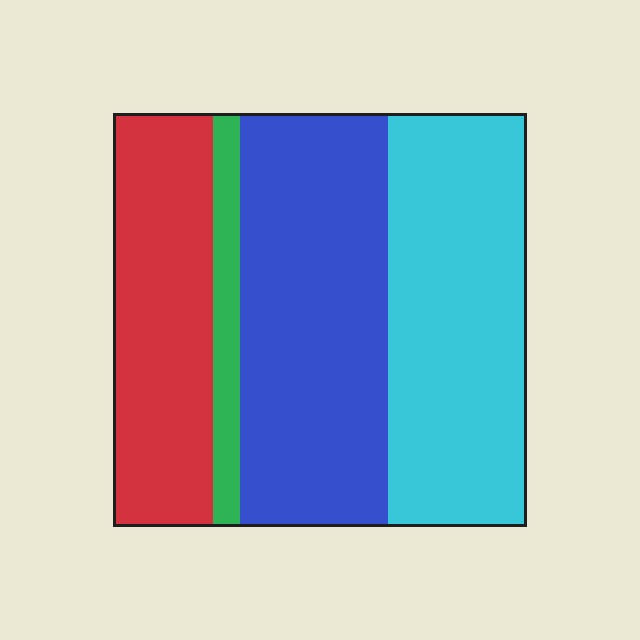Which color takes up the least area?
Green, at roughly 5%.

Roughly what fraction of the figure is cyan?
Cyan takes up about one third (1/3) of the figure.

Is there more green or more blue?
Blue.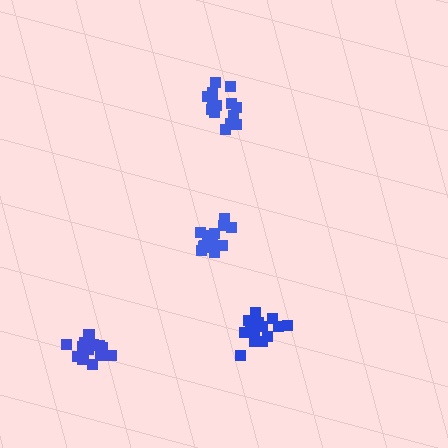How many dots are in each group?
Group 1: 15 dots, Group 2: 18 dots, Group 3: 18 dots, Group 4: 14 dots (65 total).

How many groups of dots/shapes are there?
There are 4 groups.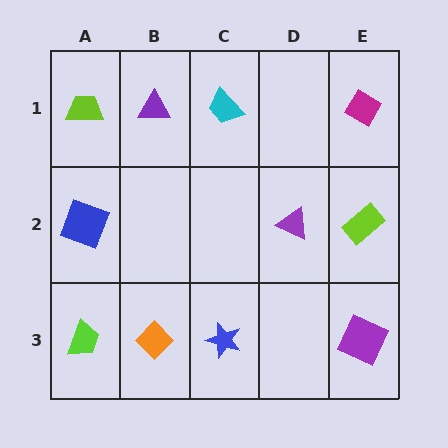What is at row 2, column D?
A purple triangle.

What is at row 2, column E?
A lime rectangle.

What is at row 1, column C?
A cyan trapezoid.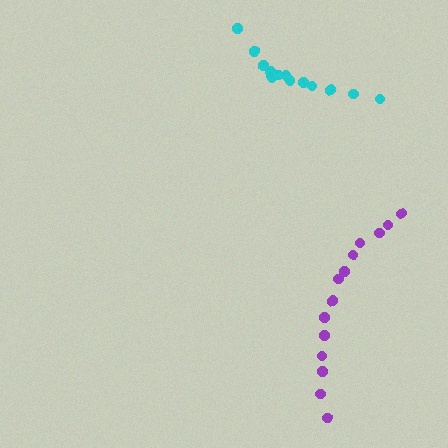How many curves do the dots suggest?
There are 2 distinct paths.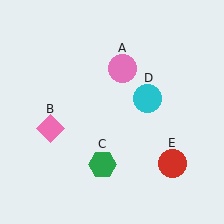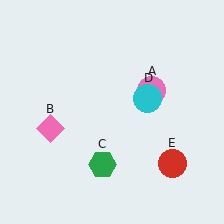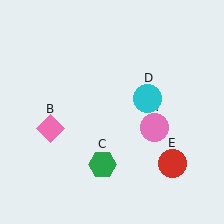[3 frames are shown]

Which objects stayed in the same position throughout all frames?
Pink diamond (object B) and green hexagon (object C) and cyan circle (object D) and red circle (object E) remained stationary.